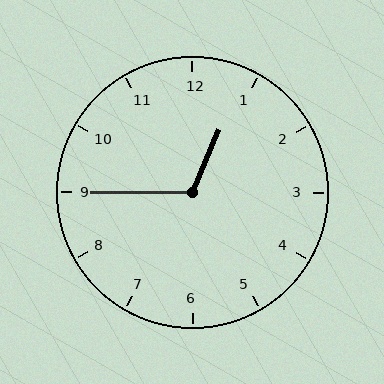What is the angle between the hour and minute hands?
Approximately 112 degrees.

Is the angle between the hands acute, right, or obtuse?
It is obtuse.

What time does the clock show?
12:45.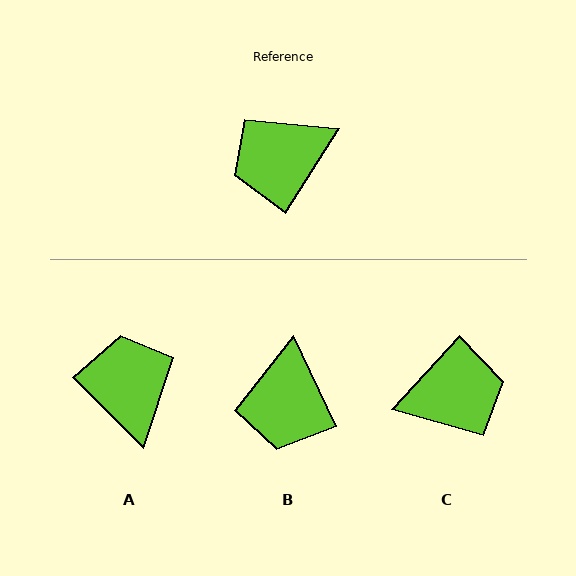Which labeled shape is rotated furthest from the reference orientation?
C, about 170 degrees away.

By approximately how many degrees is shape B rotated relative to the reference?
Approximately 58 degrees counter-clockwise.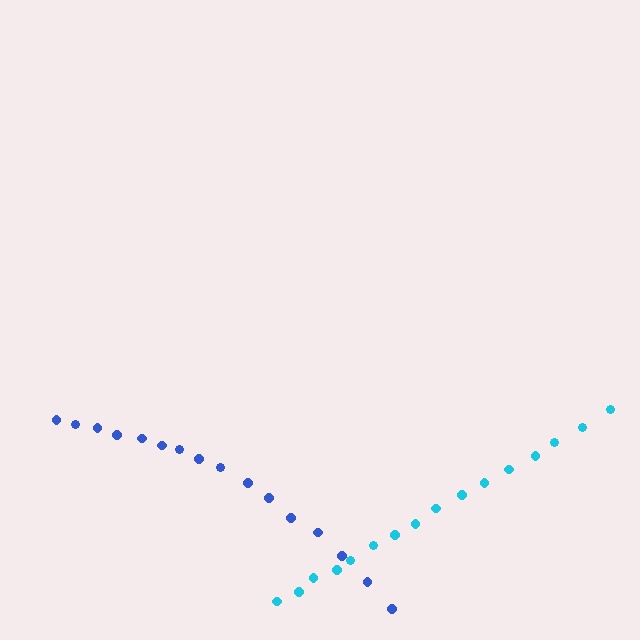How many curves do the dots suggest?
There are 2 distinct paths.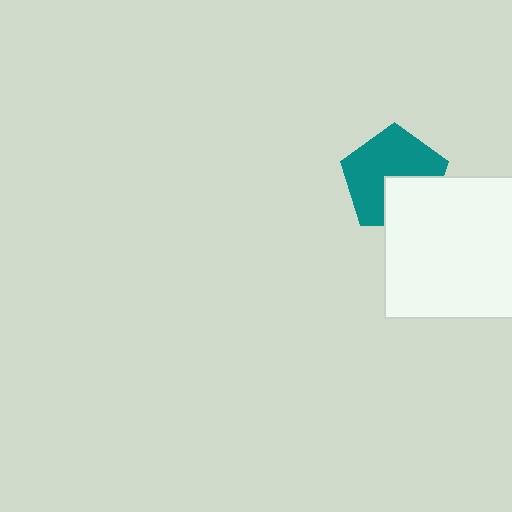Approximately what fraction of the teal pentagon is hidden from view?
Roughly 34% of the teal pentagon is hidden behind the white square.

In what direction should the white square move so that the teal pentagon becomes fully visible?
The white square should move toward the lower-right. That is the shortest direction to clear the overlap and leave the teal pentagon fully visible.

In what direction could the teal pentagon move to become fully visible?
The teal pentagon could move toward the upper-left. That would shift it out from behind the white square entirely.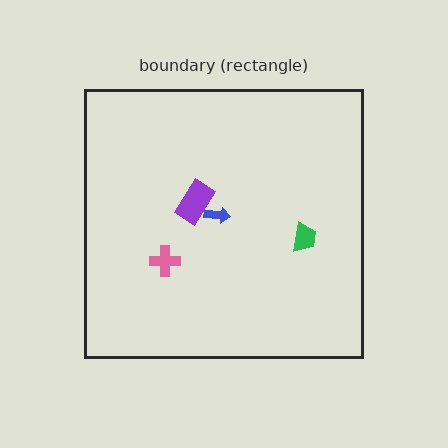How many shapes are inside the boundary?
4 inside, 0 outside.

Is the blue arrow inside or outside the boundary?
Inside.